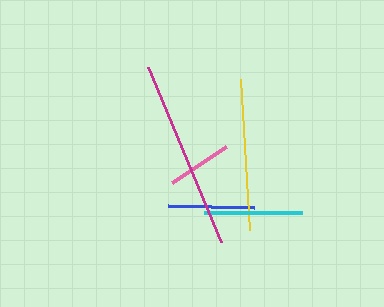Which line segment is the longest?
The magenta line is the longest at approximately 189 pixels.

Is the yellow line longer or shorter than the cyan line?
The yellow line is longer than the cyan line.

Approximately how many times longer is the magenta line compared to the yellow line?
The magenta line is approximately 1.3 times the length of the yellow line.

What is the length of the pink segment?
The pink segment is approximately 65 pixels long.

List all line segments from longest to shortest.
From longest to shortest: magenta, yellow, cyan, blue, pink.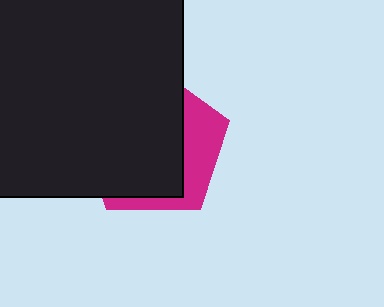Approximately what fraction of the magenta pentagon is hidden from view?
Roughly 70% of the magenta pentagon is hidden behind the black square.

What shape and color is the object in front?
The object in front is a black square.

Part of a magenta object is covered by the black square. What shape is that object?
It is a pentagon.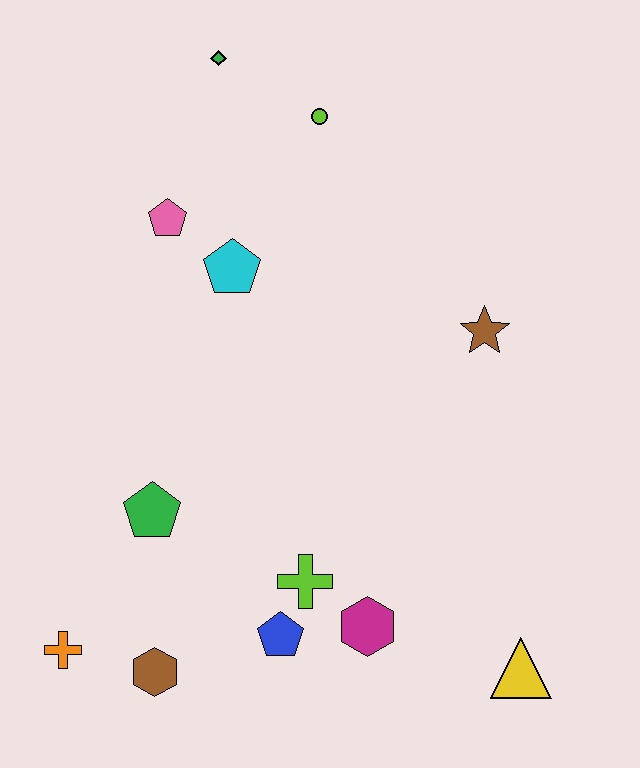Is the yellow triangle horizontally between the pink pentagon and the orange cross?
No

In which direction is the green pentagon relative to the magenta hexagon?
The green pentagon is to the left of the magenta hexagon.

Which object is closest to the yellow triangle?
The magenta hexagon is closest to the yellow triangle.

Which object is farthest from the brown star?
The orange cross is farthest from the brown star.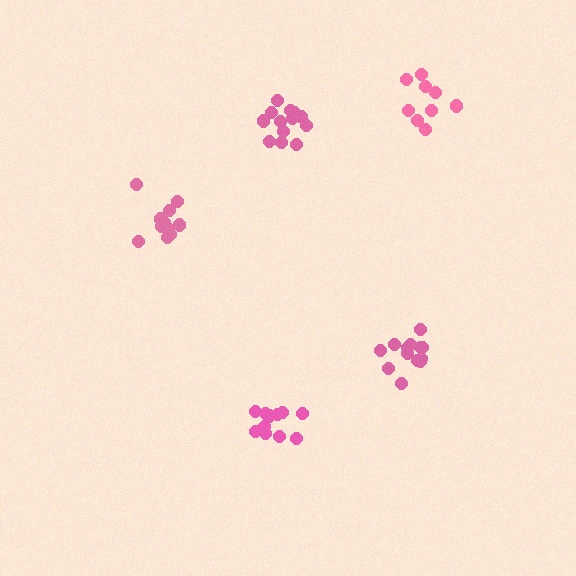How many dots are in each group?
Group 1: 11 dots, Group 2: 13 dots, Group 3: 13 dots, Group 4: 9 dots, Group 5: 11 dots (57 total).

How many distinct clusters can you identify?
There are 5 distinct clusters.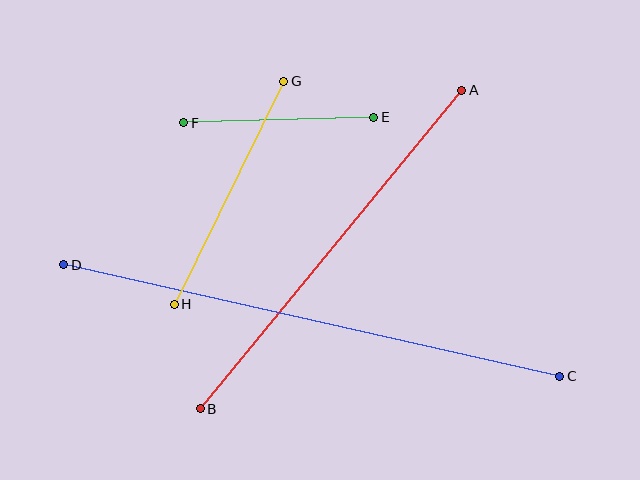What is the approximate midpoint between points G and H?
The midpoint is at approximately (229, 193) pixels.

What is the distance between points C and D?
The distance is approximately 509 pixels.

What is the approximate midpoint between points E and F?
The midpoint is at approximately (279, 120) pixels.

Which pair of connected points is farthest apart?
Points C and D are farthest apart.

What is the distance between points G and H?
The distance is approximately 248 pixels.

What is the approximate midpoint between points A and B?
The midpoint is at approximately (331, 250) pixels.